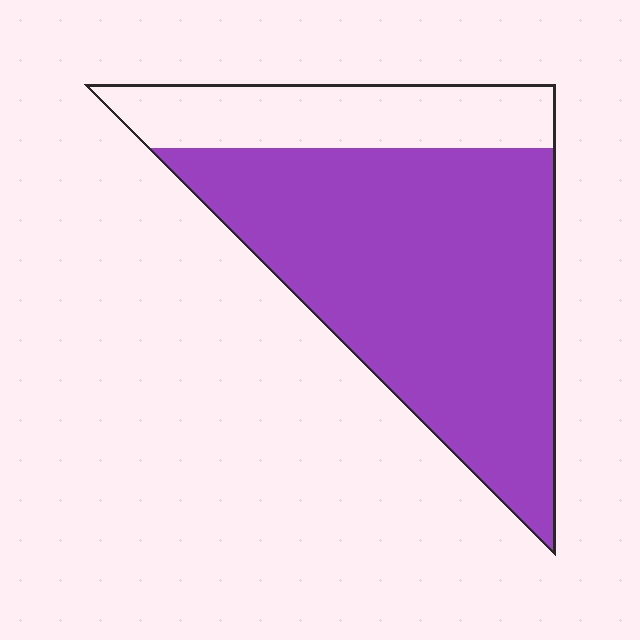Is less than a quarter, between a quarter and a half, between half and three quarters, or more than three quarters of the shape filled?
Between half and three quarters.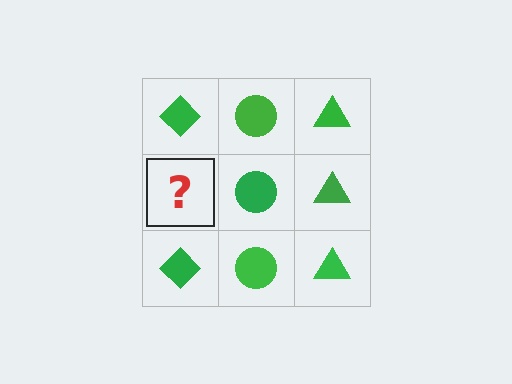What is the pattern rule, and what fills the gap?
The rule is that each column has a consistent shape. The gap should be filled with a green diamond.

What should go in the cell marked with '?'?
The missing cell should contain a green diamond.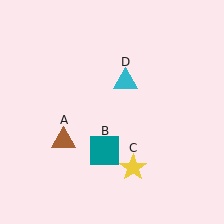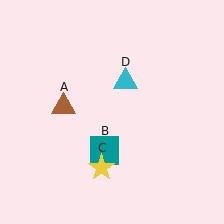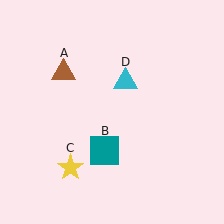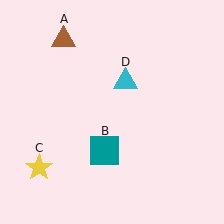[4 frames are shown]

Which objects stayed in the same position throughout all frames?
Teal square (object B) and cyan triangle (object D) remained stationary.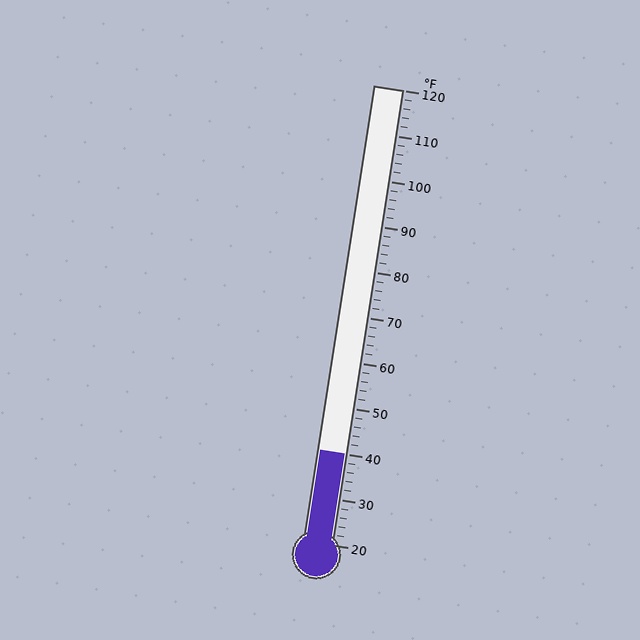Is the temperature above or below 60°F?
The temperature is below 60°F.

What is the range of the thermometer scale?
The thermometer scale ranges from 20°F to 120°F.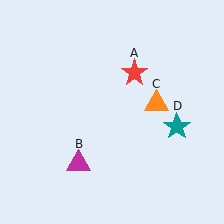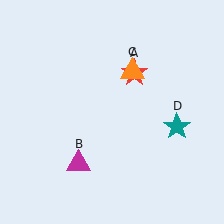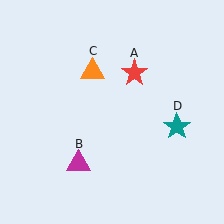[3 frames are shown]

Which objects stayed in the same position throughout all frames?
Red star (object A) and magenta triangle (object B) and teal star (object D) remained stationary.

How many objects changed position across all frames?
1 object changed position: orange triangle (object C).